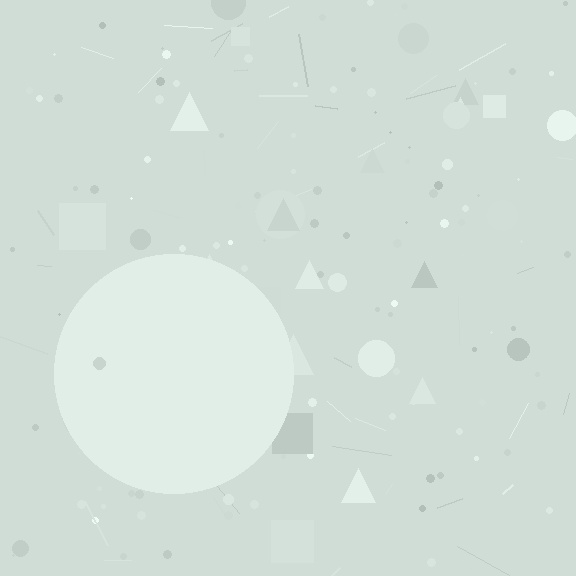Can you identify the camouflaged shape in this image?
The camouflaged shape is a circle.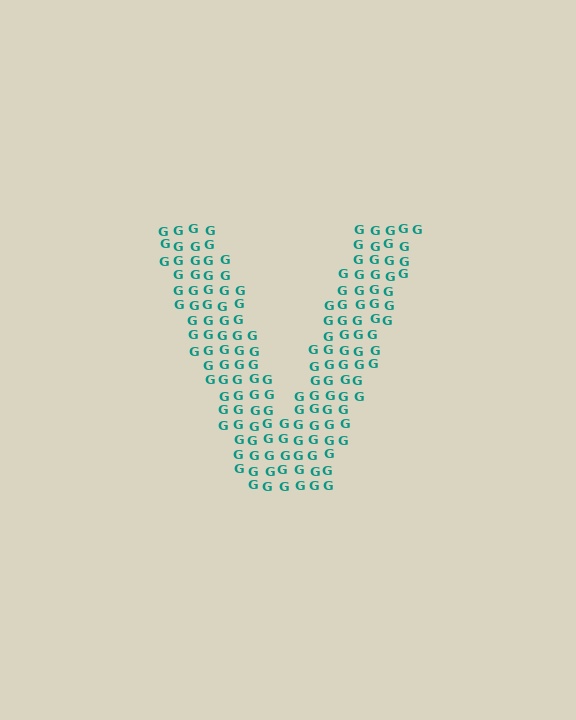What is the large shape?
The large shape is the letter V.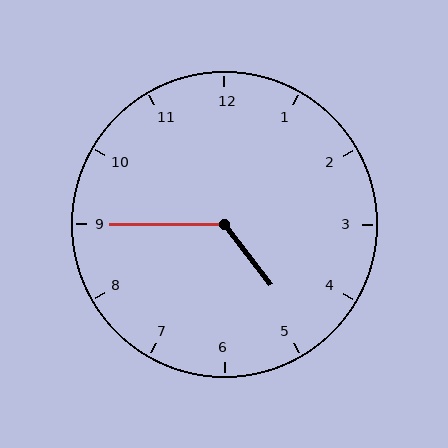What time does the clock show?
4:45.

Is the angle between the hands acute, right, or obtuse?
It is obtuse.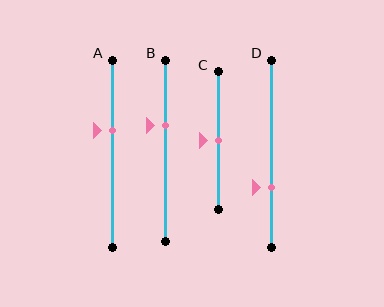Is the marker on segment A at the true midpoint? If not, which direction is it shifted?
No, the marker on segment A is shifted upward by about 12% of the segment length.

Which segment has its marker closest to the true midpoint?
Segment C has its marker closest to the true midpoint.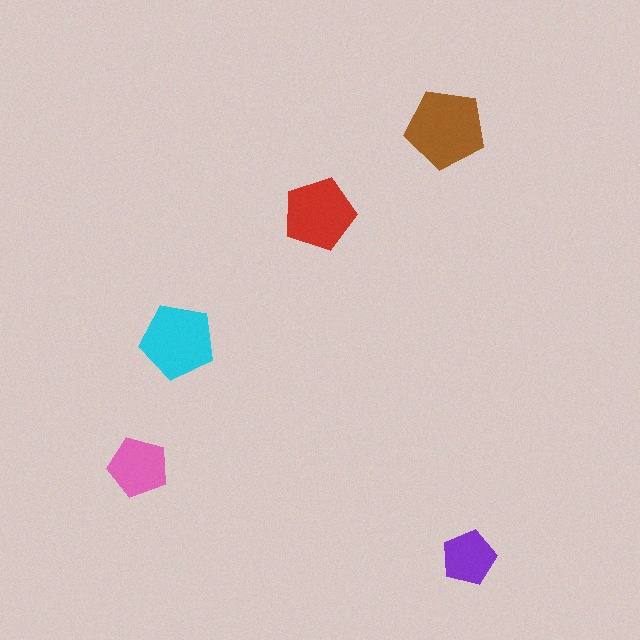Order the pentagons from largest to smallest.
the brown one, the cyan one, the red one, the pink one, the purple one.